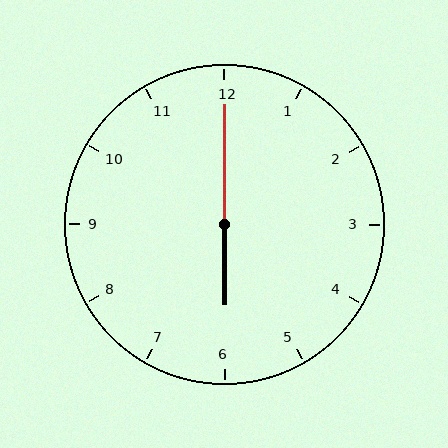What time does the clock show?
6:00.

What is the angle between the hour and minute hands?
Approximately 180 degrees.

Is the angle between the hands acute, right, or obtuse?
It is obtuse.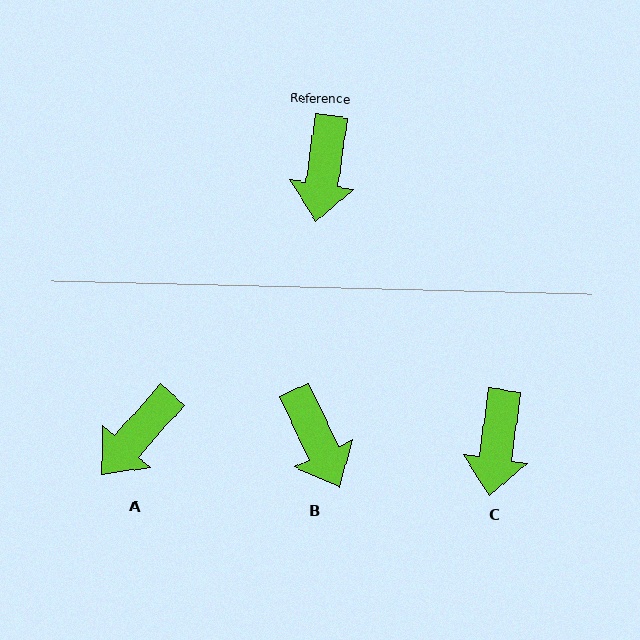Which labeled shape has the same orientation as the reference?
C.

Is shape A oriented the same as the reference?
No, it is off by about 33 degrees.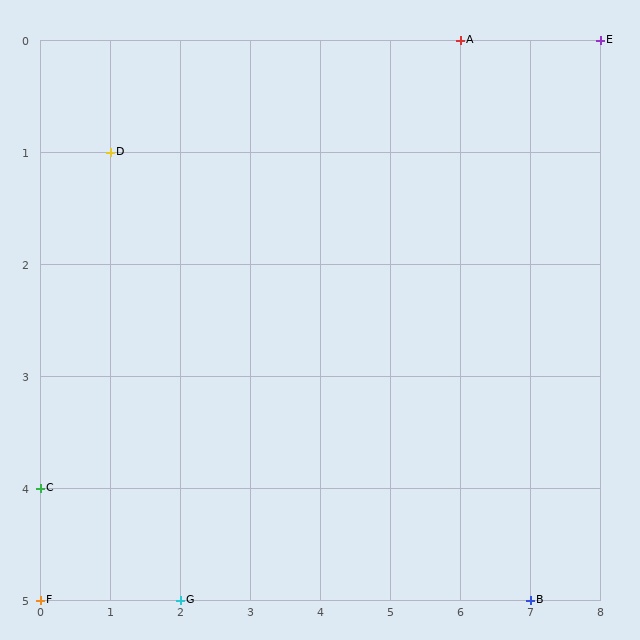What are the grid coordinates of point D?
Point D is at grid coordinates (1, 1).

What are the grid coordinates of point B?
Point B is at grid coordinates (7, 5).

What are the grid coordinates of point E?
Point E is at grid coordinates (8, 0).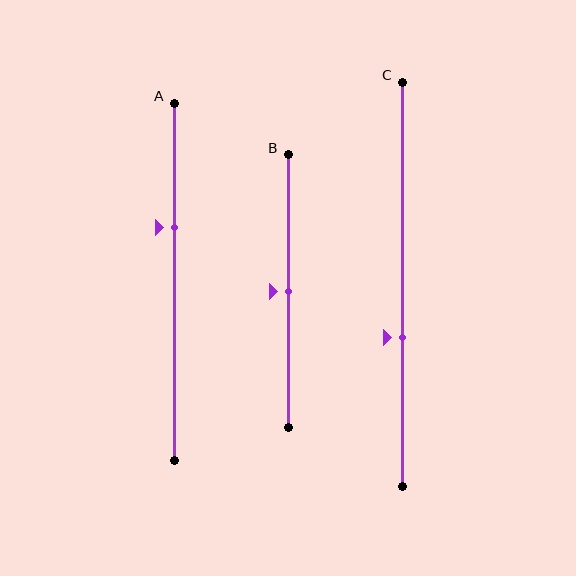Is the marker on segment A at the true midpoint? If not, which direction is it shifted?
No, the marker on segment A is shifted upward by about 15% of the segment length.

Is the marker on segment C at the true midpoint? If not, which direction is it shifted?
No, the marker on segment C is shifted downward by about 13% of the segment length.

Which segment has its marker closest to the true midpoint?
Segment B has its marker closest to the true midpoint.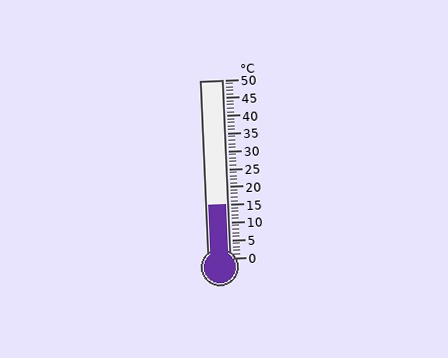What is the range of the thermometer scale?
The thermometer scale ranges from 0°C to 50°C.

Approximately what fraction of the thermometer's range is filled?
The thermometer is filled to approximately 30% of its range.